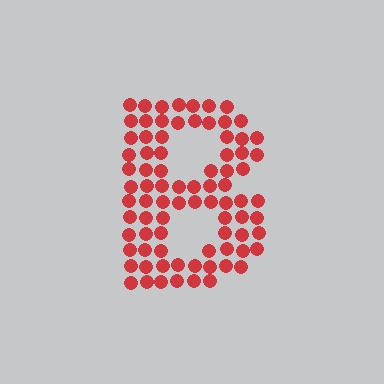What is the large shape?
The large shape is the letter B.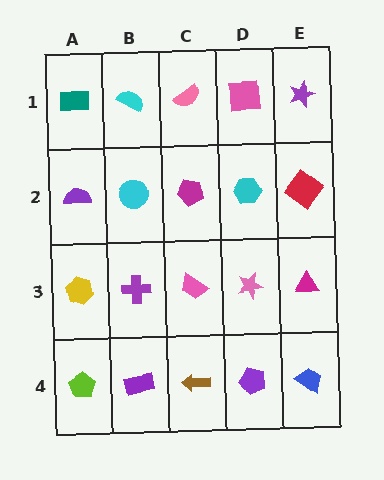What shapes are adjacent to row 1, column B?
A cyan circle (row 2, column B), a teal rectangle (row 1, column A), a pink semicircle (row 1, column C).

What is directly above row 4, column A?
A yellow hexagon.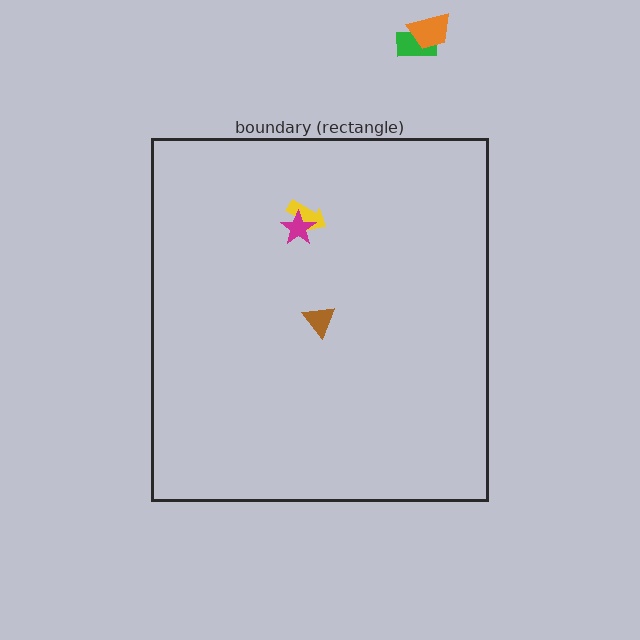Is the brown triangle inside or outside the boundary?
Inside.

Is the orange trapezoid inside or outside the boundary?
Outside.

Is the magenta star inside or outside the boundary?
Inside.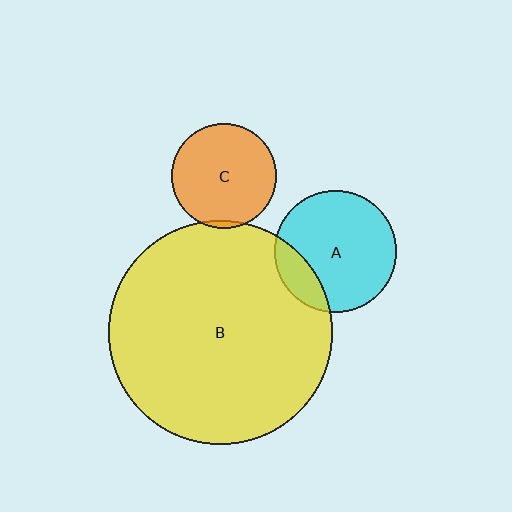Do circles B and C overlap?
Yes.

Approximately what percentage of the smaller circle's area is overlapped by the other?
Approximately 5%.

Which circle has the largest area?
Circle B (yellow).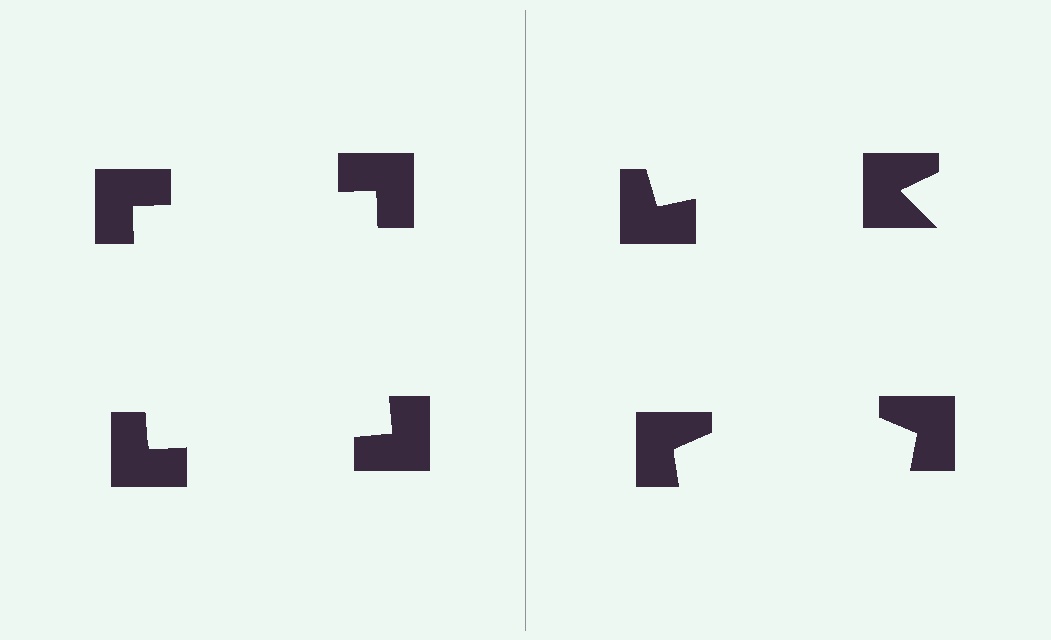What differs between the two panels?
The notched squares are positioned identically on both sides; only the wedge orientations differ. On the left they align to a square; on the right they are misaligned.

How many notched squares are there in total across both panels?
8 — 4 on each side.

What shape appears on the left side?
An illusory square.